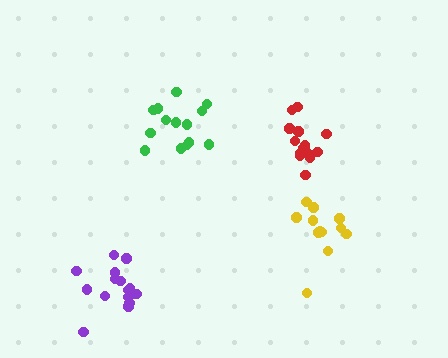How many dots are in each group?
Group 1: 14 dots, Group 2: 15 dots, Group 3: 15 dots, Group 4: 13 dots (57 total).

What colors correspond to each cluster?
The clusters are colored: green, red, purple, yellow.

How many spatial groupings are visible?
There are 4 spatial groupings.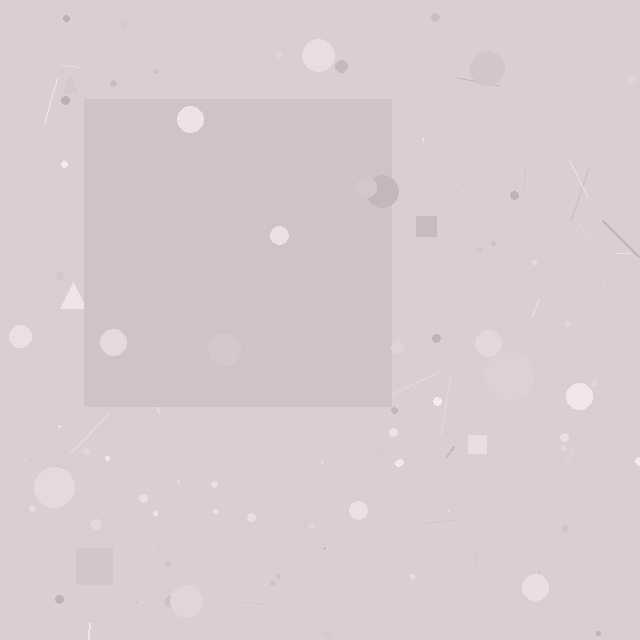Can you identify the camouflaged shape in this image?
The camouflaged shape is a square.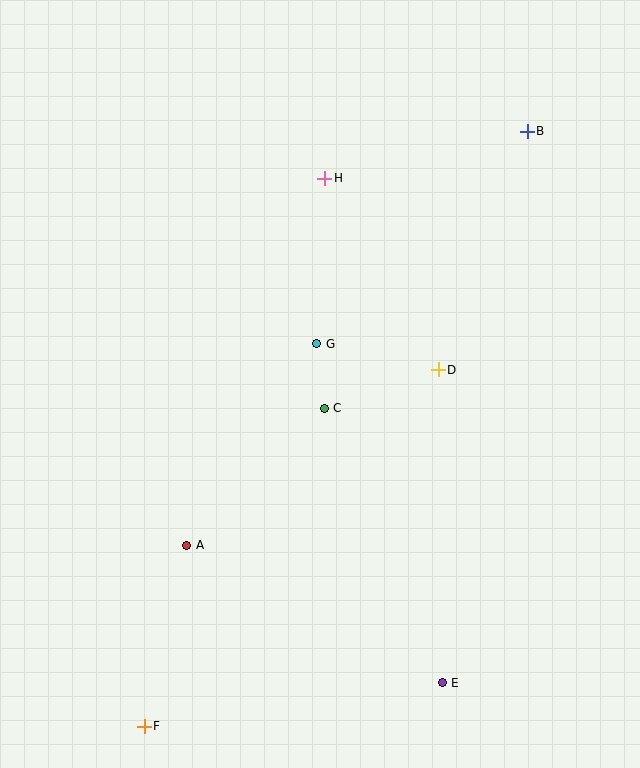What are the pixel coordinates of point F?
Point F is at (144, 726).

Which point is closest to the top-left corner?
Point H is closest to the top-left corner.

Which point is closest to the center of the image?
Point C at (324, 408) is closest to the center.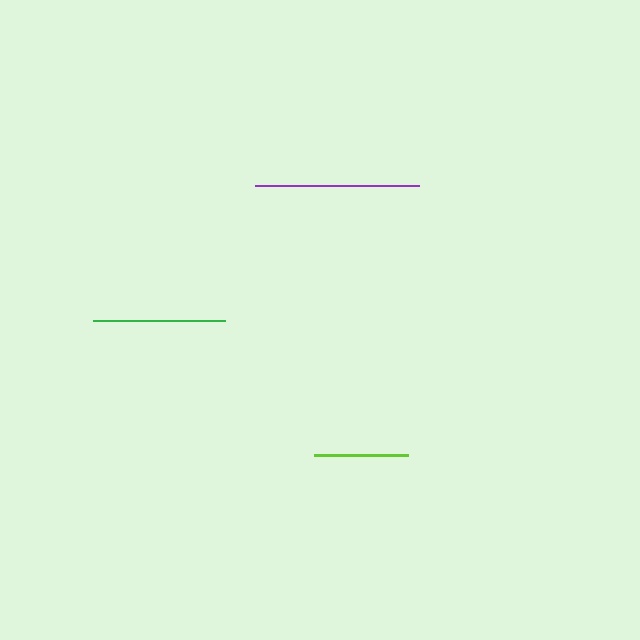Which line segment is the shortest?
The lime line is the shortest at approximately 95 pixels.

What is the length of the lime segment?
The lime segment is approximately 95 pixels long.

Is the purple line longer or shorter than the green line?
The purple line is longer than the green line.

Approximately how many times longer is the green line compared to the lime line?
The green line is approximately 1.4 times the length of the lime line.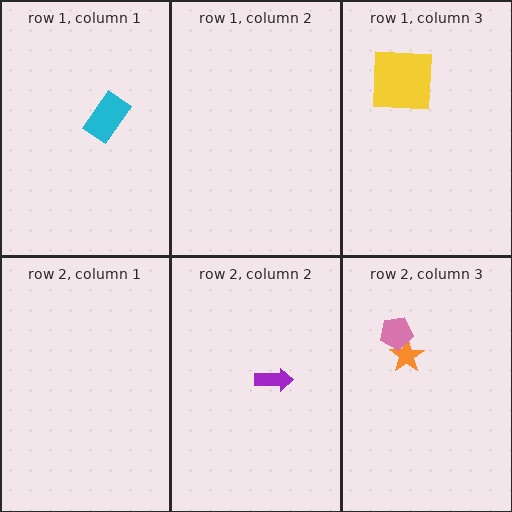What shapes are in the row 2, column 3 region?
The orange star, the pink pentagon.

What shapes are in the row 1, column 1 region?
The cyan rectangle.